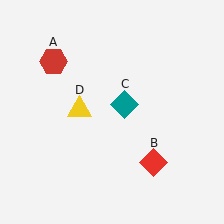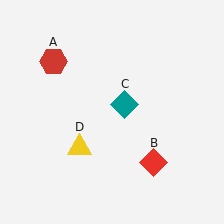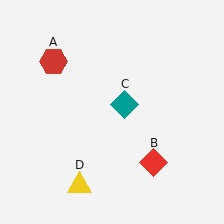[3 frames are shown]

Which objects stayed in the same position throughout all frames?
Red hexagon (object A) and red diamond (object B) and teal diamond (object C) remained stationary.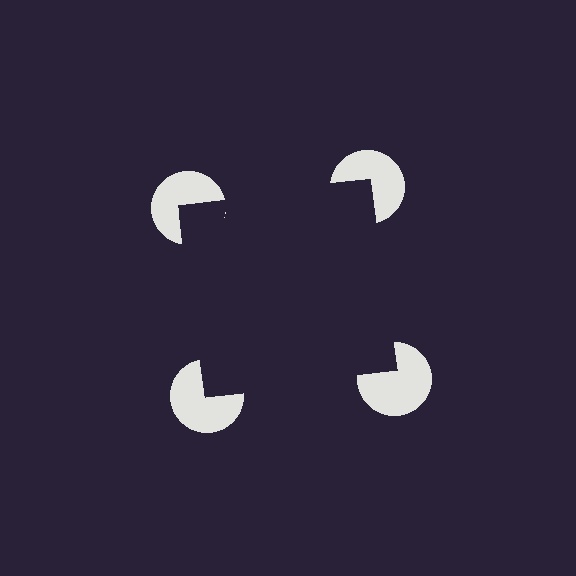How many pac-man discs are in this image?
There are 4 — one at each vertex of the illusory square.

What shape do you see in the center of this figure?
An illusory square — its edges are inferred from the aligned wedge cuts in the pac-man discs, not physically drawn.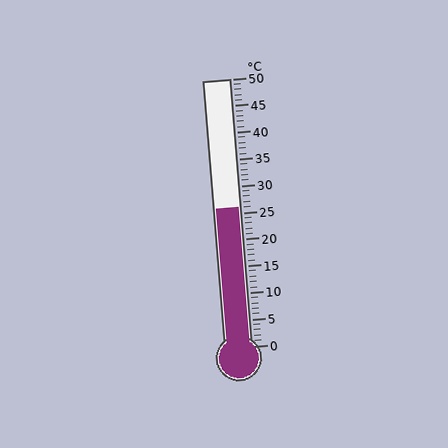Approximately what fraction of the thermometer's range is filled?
The thermometer is filled to approximately 50% of its range.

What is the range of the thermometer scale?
The thermometer scale ranges from 0°C to 50°C.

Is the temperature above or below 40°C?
The temperature is below 40°C.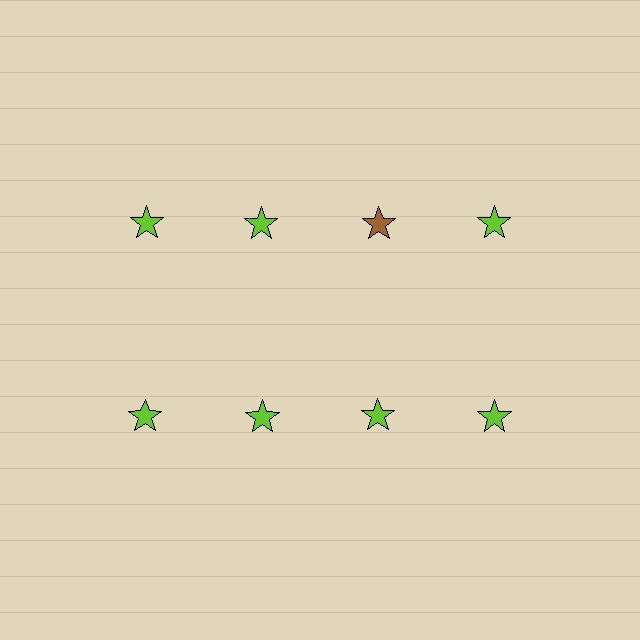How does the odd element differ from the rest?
It has a different color: brown instead of lime.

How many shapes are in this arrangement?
There are 8 shapes arranged in a grid pattern.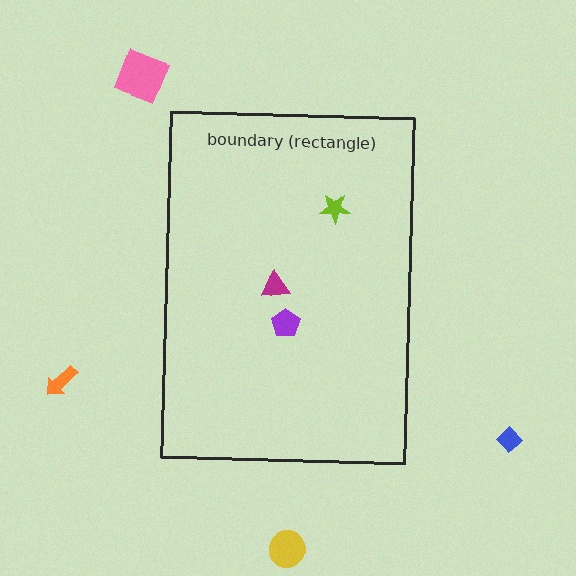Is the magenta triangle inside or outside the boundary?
Inside.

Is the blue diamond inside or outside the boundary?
Outside.